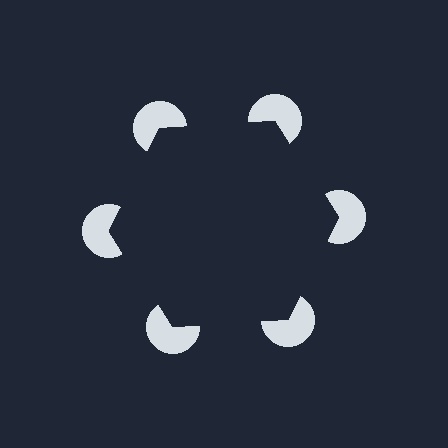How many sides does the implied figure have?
6 sides.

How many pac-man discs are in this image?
There are 6 — one at each vertex of the illusory hexagon.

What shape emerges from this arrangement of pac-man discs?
An illusory hexagon — its edges are inferred from the aligned wedge cuts in the pac-man discs, not physically drawn.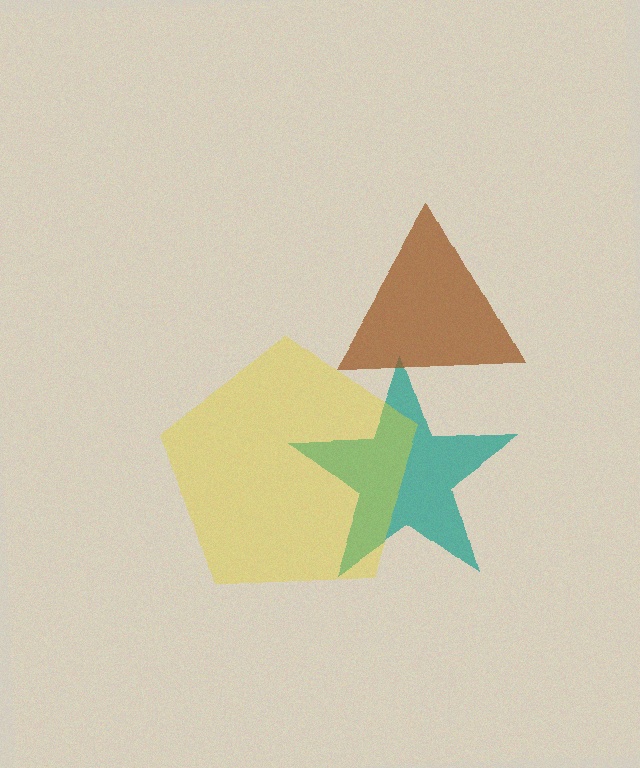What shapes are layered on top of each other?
The layered shapes are: a teal star, a brown triangle, a yellow pentagon.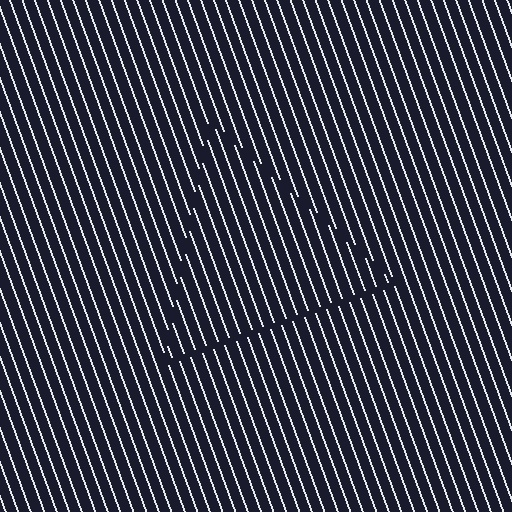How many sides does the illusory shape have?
3 sides — the line-ends trace a triangle.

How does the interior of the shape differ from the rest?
The interior of the shape contains the same grating, shifted by half a period — the contour is defined by the phase discontinuity where line-ends from the inner and outer gratings abut.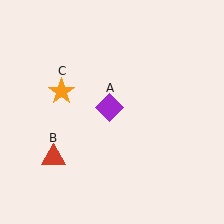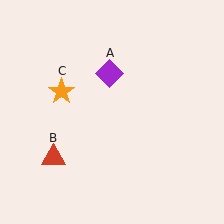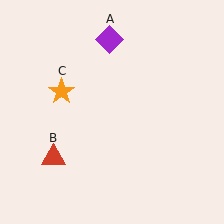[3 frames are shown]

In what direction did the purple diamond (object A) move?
The purple diamond (object A) moved up.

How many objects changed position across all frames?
1 object changed position: purple diamond (object A).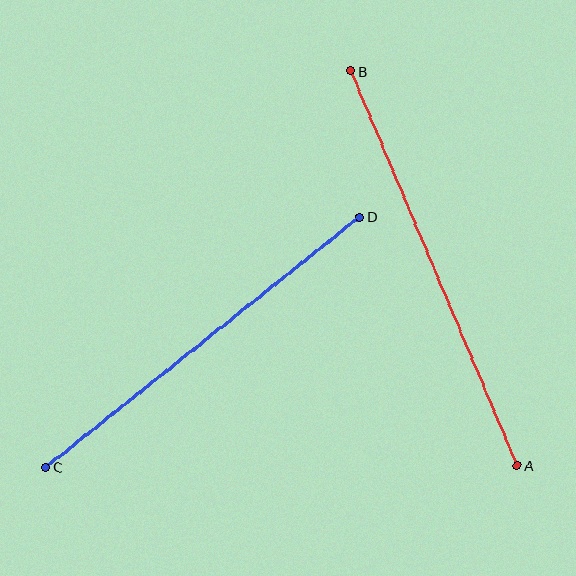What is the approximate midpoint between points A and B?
The midpoint is at approximately (434, 268) pixels.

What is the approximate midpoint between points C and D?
The midpoint is at approximately (203, 342) pixels.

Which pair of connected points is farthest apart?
Points A and B are farthest apart.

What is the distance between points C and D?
The distance is approximately 401 pixels.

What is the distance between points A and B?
The distance is approximately 428 pixels.